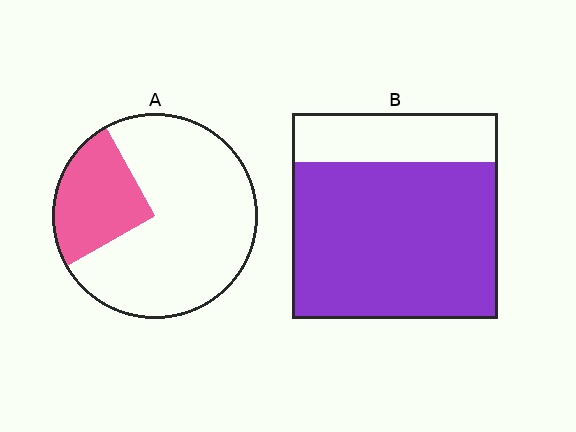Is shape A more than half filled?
No.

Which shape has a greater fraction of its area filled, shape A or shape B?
Shape B.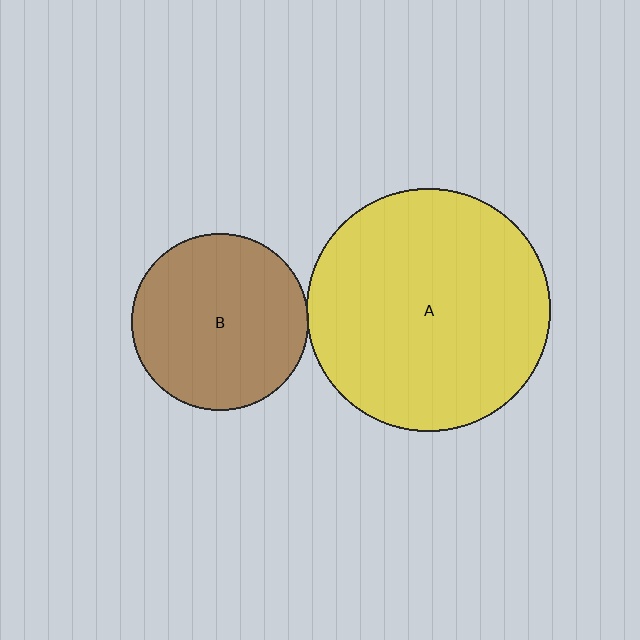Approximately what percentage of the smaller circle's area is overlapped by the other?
Approximately 5%.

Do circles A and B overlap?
Yes.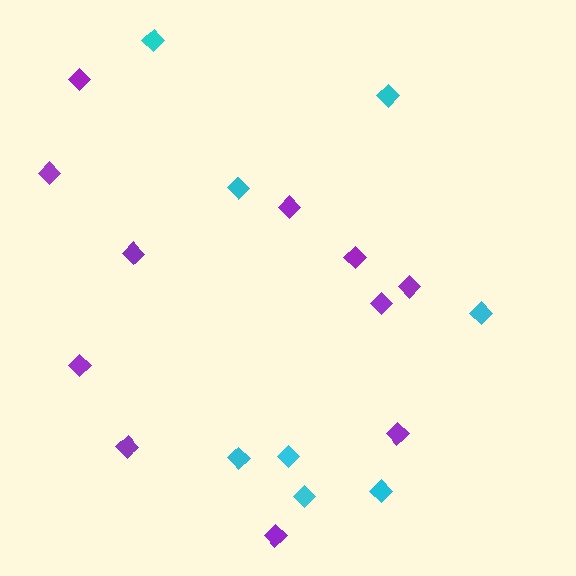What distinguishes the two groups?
There are 2 groups: one group of cyan diamonds (8) and one group of purple diamonds (11).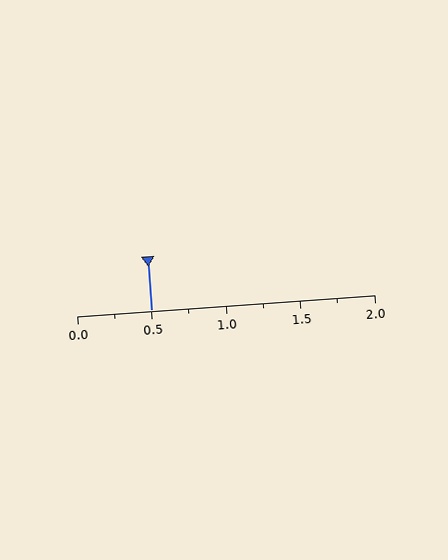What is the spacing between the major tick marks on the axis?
The major ticks are spaced 0.5 apart.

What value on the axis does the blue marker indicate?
The marker indicates approximately 0.5.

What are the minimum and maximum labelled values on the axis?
The axis runs from 0.0 to 2.0.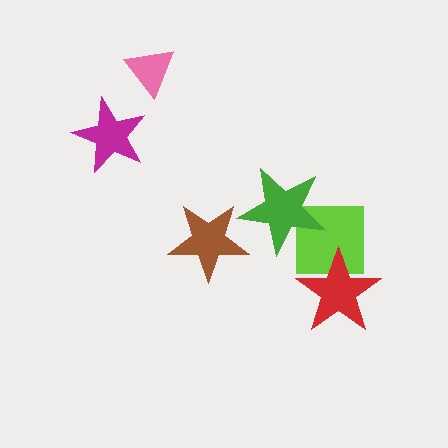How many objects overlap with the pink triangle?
0 objects overlap with the pink triangle.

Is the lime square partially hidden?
Yes, it is partially covered by another shape.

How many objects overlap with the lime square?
2 objects overlap with the lime square.